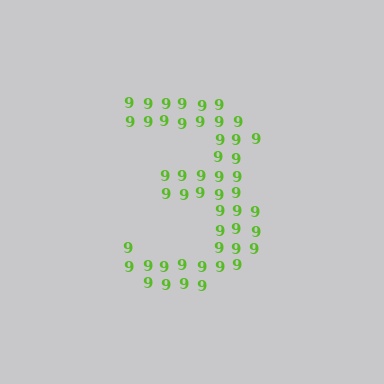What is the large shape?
The large shape is the digit 3.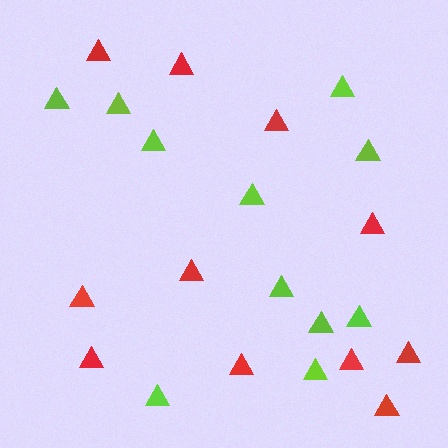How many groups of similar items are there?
There are 2 groups: one group of red triangles (11) and one group of lime triangles (11).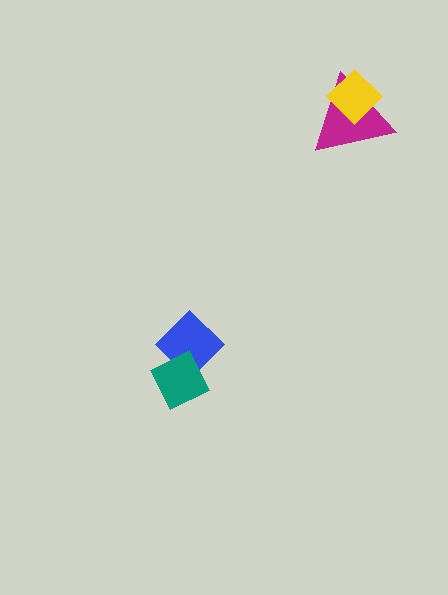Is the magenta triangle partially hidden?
Yes, it is partially covered by another shape.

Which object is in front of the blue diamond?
The teal diamond is in front of the blue diamond.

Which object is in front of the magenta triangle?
The yellow diamond is in front of the magenta triangle.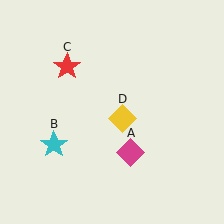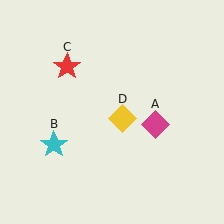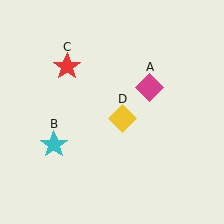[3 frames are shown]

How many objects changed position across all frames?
1 object changed position: magenta diamond (object A).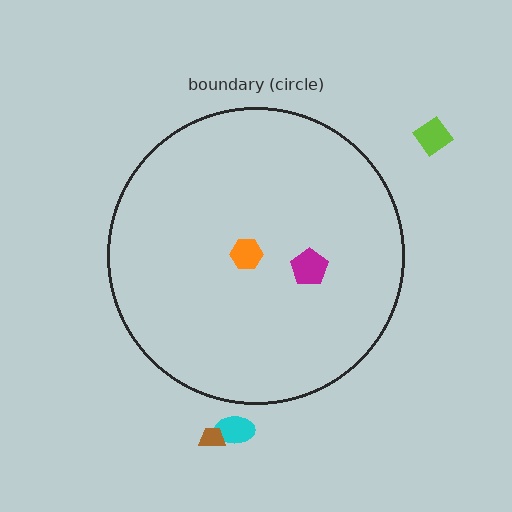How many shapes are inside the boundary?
2 inside, 3 outside.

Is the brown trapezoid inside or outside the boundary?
Outside.